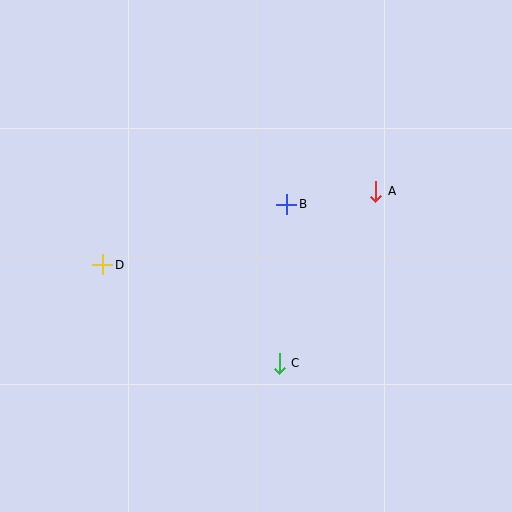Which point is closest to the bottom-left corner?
Point D is closest to the bottom-left corner.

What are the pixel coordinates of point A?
Point A is at (376, 191).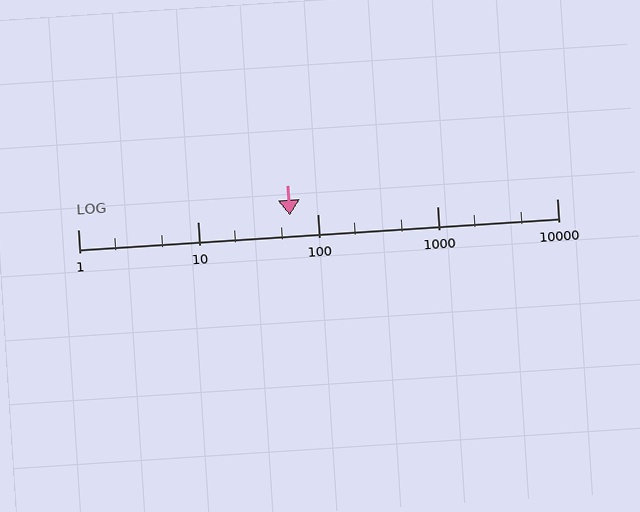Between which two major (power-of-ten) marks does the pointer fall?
The pointer is between 10 and 100.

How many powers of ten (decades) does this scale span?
The scale spans 4 decades, from 1 to 10000.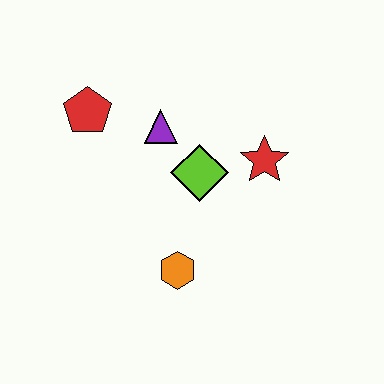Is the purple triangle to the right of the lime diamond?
No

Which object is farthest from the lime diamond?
The red pentagon is farthest from the lime diamond.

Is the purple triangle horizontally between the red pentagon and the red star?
Yes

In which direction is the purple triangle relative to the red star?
The purple triangle is to the left of the red star.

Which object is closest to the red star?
The lime diamond is closest to the red star.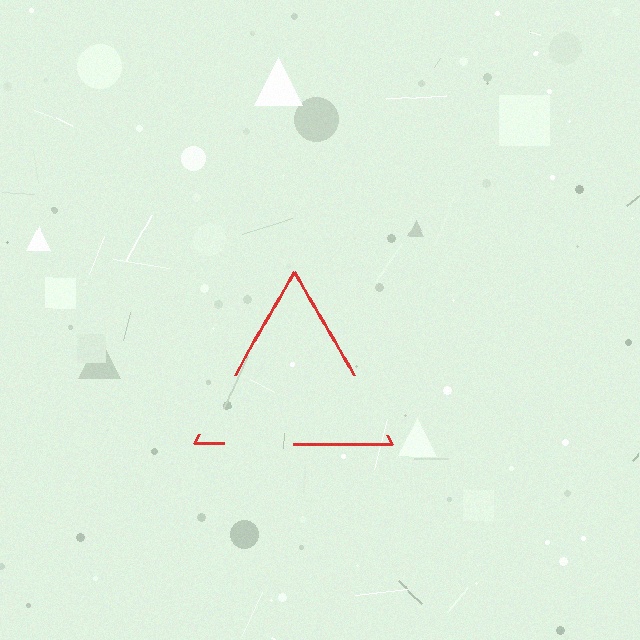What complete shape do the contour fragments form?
The contour fragments form a triangle.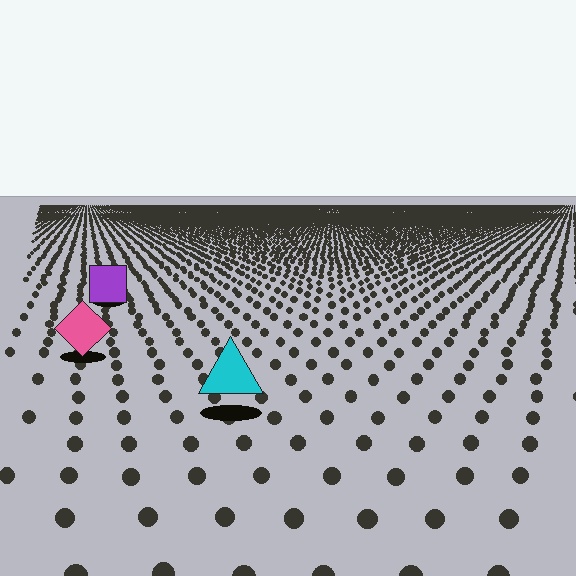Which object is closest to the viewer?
The cyan triangle is closest. The texture marks near it are larger and more spread out.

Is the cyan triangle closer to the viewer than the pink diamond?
Yes. The cyan triangle is closer — you can tell from the texture gradient: the ground texture is coarser near it.